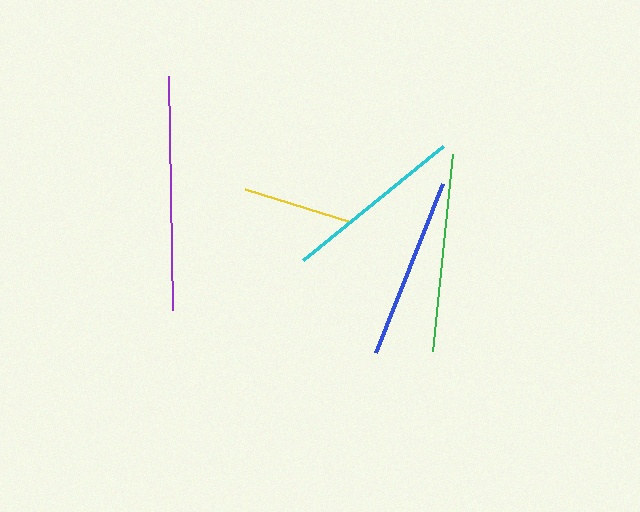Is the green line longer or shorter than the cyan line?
The green line is longer than the cyan line.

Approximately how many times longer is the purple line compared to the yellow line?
The purple line is approximately 2.1 times the length of the yellow line.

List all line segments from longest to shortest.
From longest to shortest: purple, green, blue, cyan, yellow.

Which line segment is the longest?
The purple line is the longest at approximately 233 pixels.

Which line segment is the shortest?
The yellow line is the shortest at approximately 111 pixels.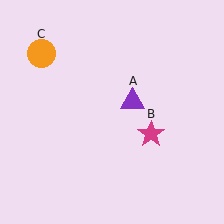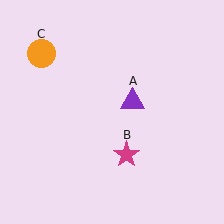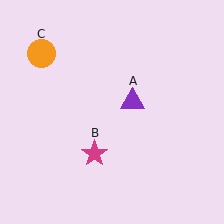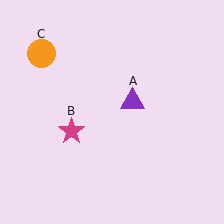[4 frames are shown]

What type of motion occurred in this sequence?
The magenta star (object B) rotated clockwise around the center of the scene.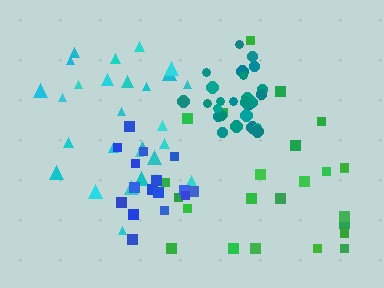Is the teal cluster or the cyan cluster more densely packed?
Teal.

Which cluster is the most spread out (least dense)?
Green.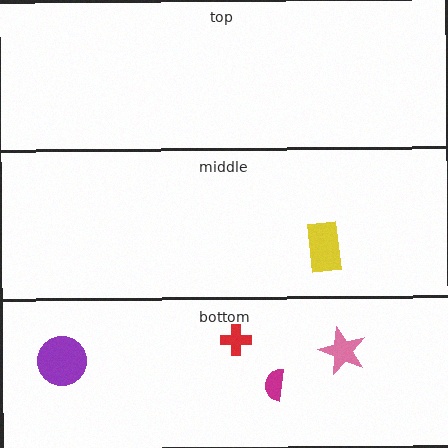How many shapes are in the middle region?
1.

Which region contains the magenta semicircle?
The bottom region.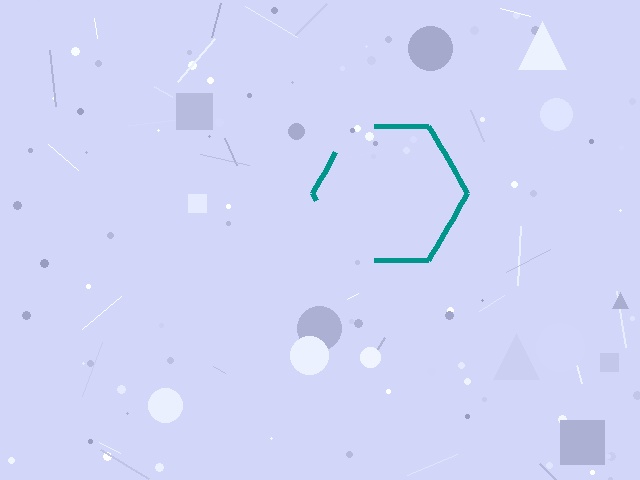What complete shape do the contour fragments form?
The contour fragments form a hexagon.